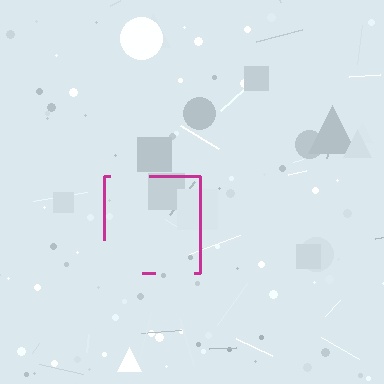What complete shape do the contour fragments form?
The contour fragments form a square.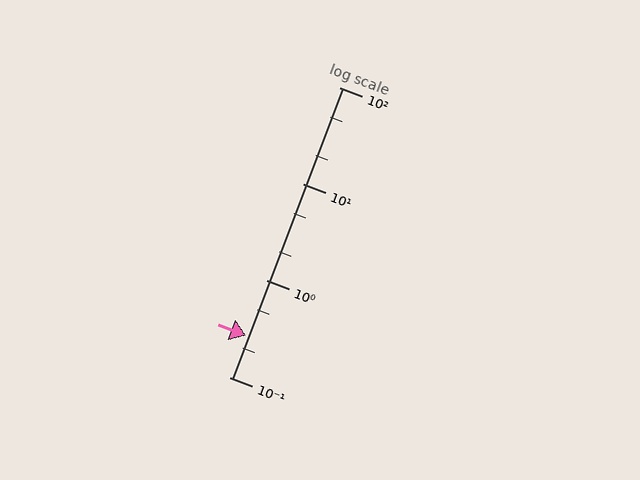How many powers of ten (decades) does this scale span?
The scale spans 3 decades, from 0.1 to 100.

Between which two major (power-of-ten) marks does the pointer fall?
The pointer is between 0.1 and 1.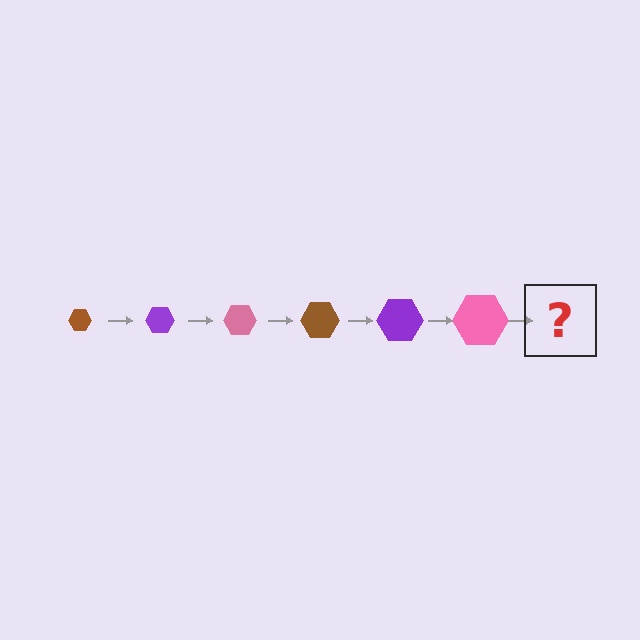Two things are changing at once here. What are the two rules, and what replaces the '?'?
The two rules are that the hexagon grows larger each step and the color cycles through brown, purple, and pink. The '?' should be a brown hexagon, larger than the previous one.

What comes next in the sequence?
The next element should be a brown hexagon, larger than the previous one.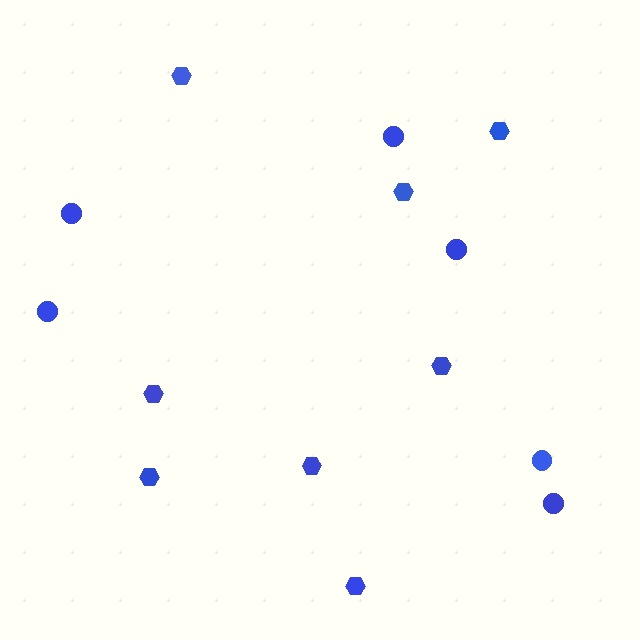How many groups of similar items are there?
There are 2 groups: one group of circles (6) and one group of hexagons (8).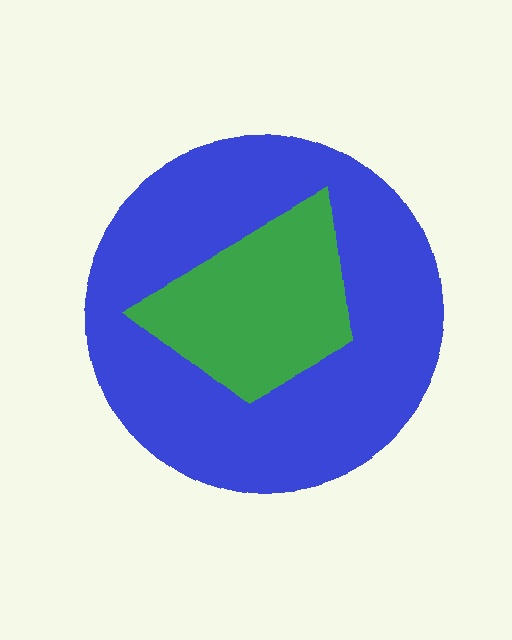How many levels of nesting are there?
2.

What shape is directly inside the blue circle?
The green trapezoid.